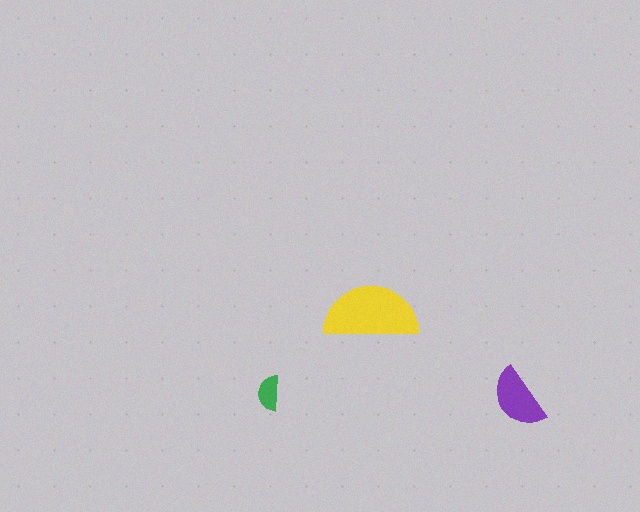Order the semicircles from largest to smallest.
the yellow one, the purple one, the green one.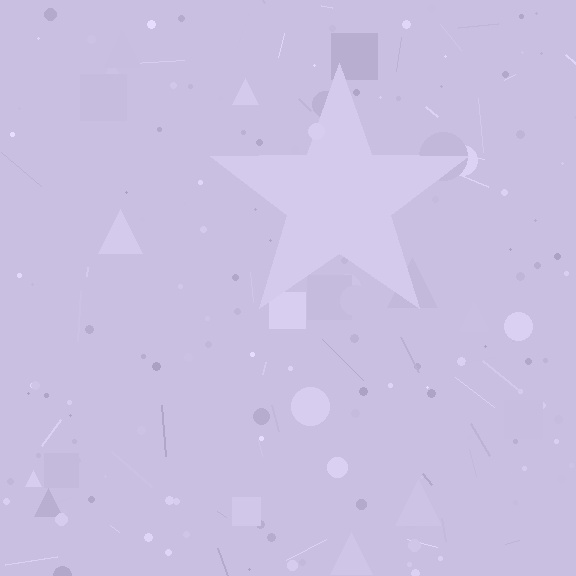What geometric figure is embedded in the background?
A star is embedded in the background.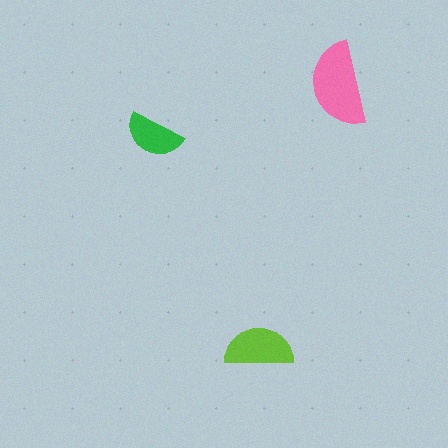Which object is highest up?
The pink semicircle is topmost.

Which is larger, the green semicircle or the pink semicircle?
The pink one.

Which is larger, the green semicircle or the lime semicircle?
The lime one.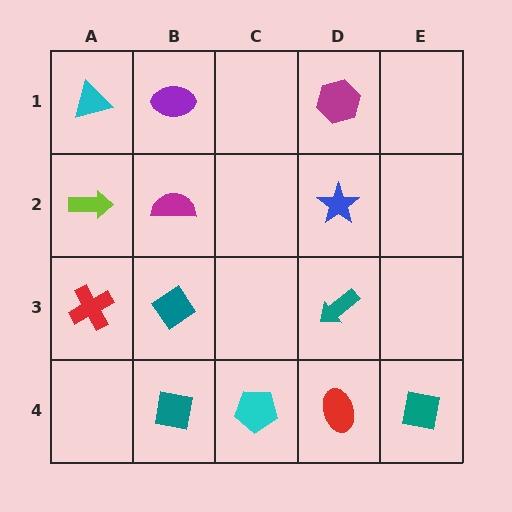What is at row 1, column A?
A cyan triangle.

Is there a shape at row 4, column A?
No, that cell is empty.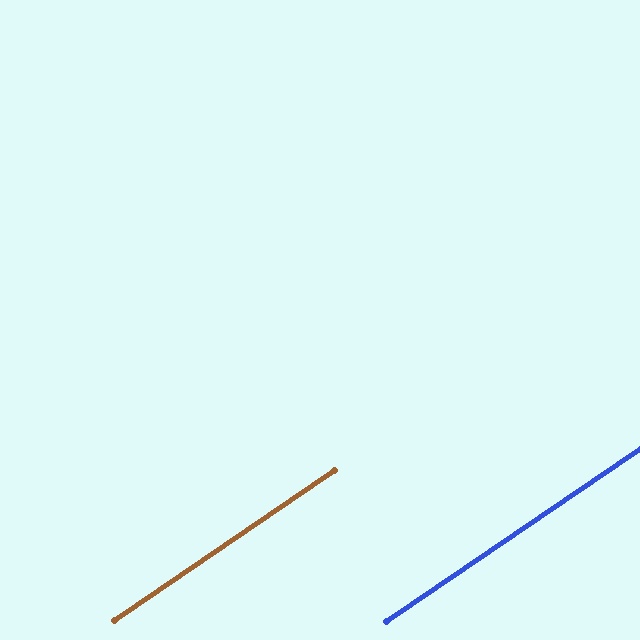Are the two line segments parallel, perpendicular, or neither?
Parallel — their directions differ by only 0.2°.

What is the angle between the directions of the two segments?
Approximately 0 degrees.